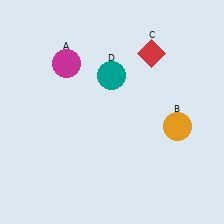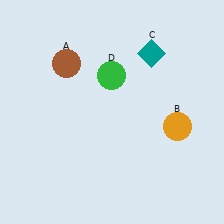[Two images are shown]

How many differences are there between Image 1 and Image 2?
There are 3 differences between the two images.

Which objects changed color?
A changed from magenta to brown. C changed from red to teal. D changed from teal to green.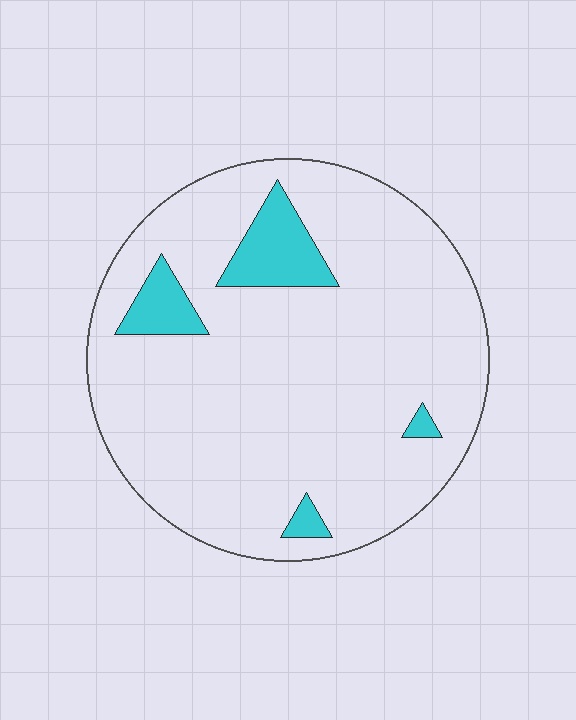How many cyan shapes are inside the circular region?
4.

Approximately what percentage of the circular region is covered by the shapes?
Approximately 10%.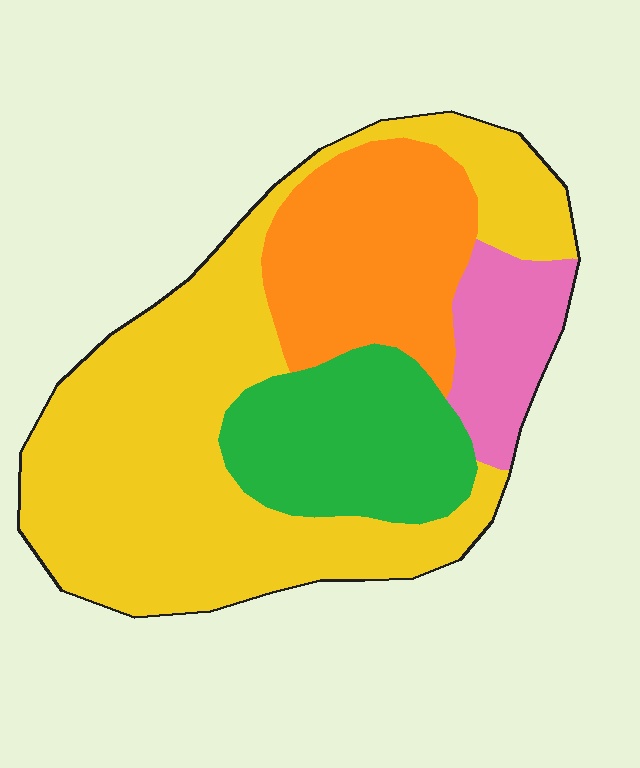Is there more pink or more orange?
Orange.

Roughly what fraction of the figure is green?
Green takes up about one sixth (1/6) of the figure.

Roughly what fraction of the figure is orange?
Orange takes up less than a quarter of the figure.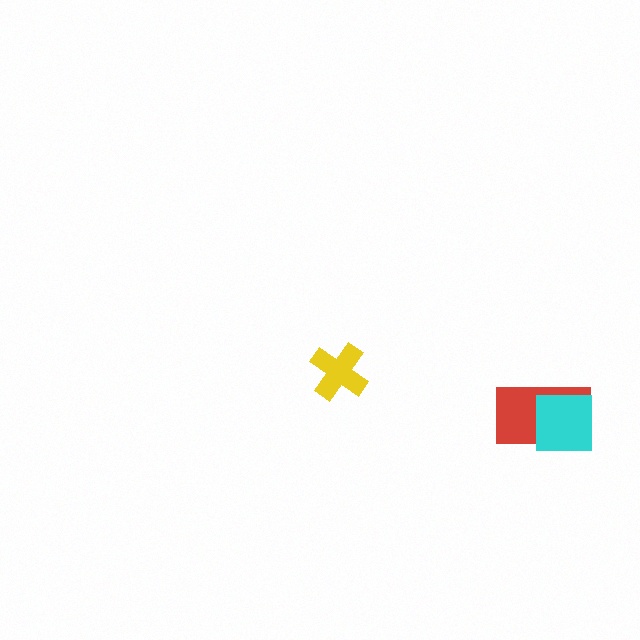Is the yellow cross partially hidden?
No, no other shape covers it.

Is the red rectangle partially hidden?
Yes, it is partially covered by another shape.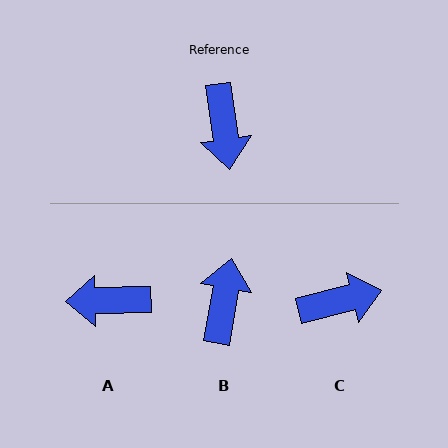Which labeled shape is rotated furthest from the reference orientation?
B, about 162 degrees away.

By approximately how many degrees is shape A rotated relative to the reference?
Approximately 97 degrees clockwise.